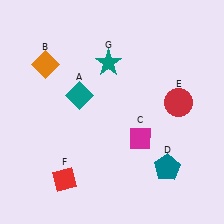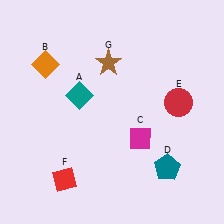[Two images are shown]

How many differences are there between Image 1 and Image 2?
There is 1 difference between the two images.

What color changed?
The star (G) changed from teal in Image 1 to brown in Image 2.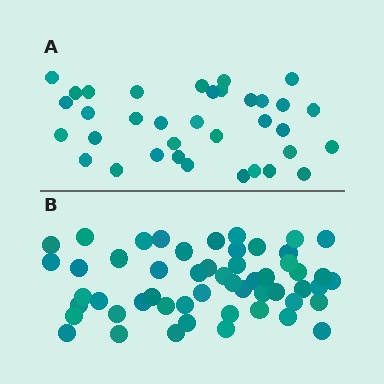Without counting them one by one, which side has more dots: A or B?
Region B (the bottom region) has more dots.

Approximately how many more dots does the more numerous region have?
Region B has approximately 20 more dots than region A.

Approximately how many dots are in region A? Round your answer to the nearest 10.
About 40 dots. (The exact count is 35, which rounds to 40.)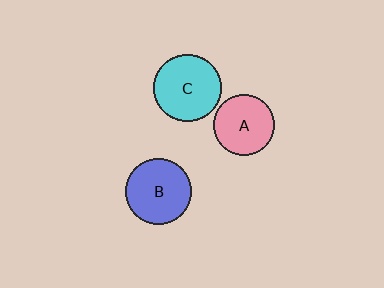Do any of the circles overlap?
No, none of the circles overlap.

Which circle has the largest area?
Circle C (cyan).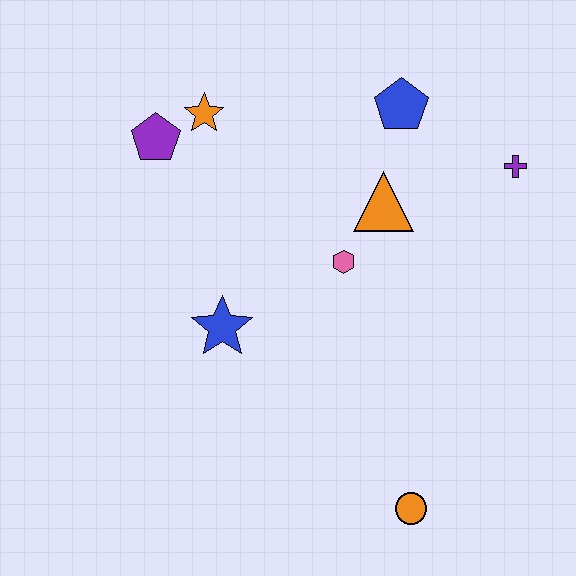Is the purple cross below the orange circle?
No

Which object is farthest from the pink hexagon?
The orange circle is farthest from the pink hexagon.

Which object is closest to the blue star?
The pink hexagon is closest to the blue star.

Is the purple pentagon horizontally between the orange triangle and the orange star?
No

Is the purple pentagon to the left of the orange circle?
Yes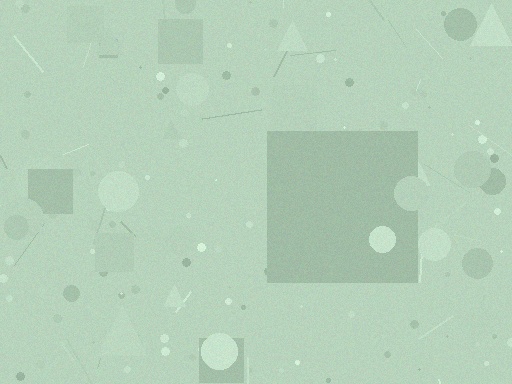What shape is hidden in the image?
A square is hidden in the image.